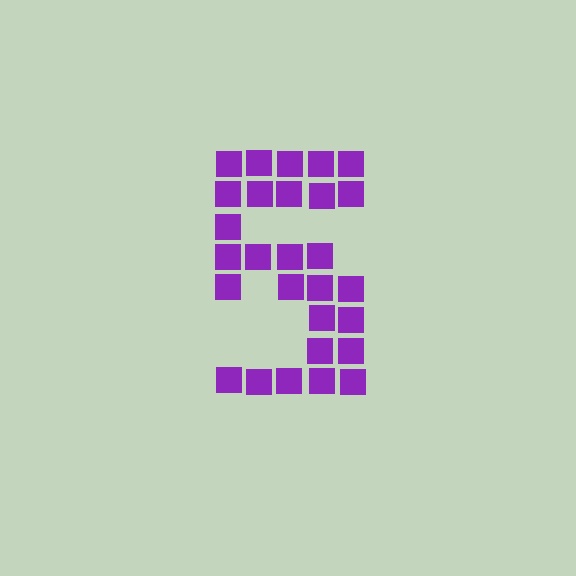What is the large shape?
The large shape is the digit 5.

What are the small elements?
The small elements are squares.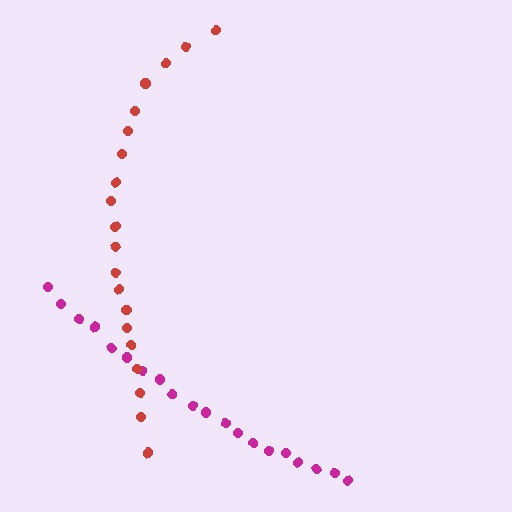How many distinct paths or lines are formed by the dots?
There are 2 distinct paths.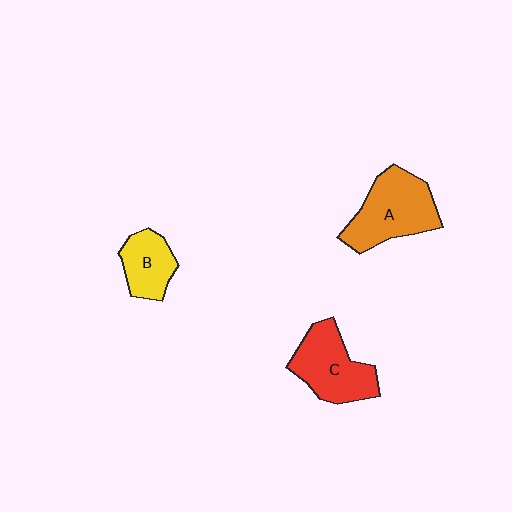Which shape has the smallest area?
Shape B (yellow).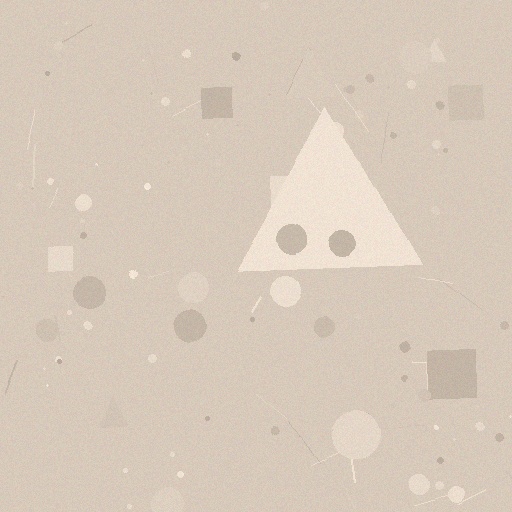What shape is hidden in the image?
A triangle is hidden in the image.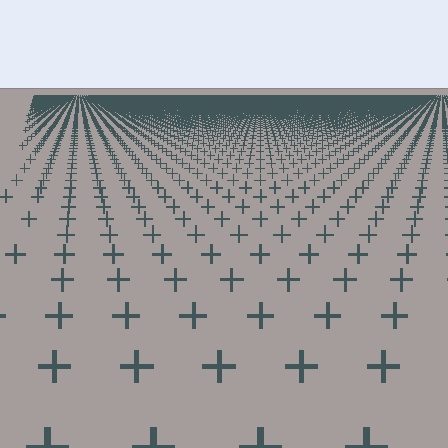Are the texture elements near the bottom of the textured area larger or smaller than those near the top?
Larger. Near the bottom, elements are closer to the viewer and appear at a bigger on-screen size.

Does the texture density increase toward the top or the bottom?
Density increases toward the top.